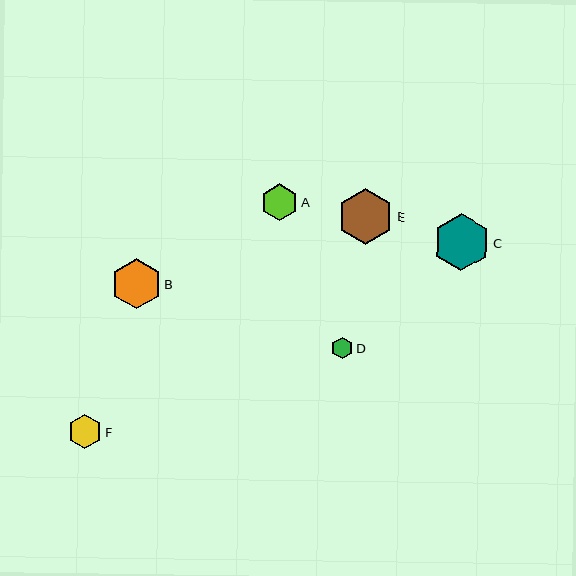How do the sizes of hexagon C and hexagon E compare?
Hexagon C and hexagon E are approximately the same size.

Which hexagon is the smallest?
Hexagon D is the smallest with a size of approximately 21 pixels.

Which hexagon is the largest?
Hexagon C is the largest with a size of approximately 57 pixels.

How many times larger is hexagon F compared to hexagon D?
Hexagon F is approximately 1.6 times the size of hexagon D.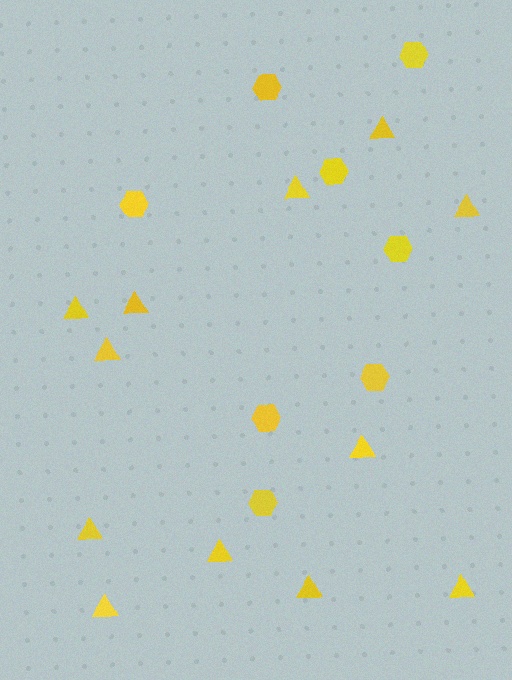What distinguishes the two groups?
There are 2 groups: one group of triangles (12) and one group of hexagons (8).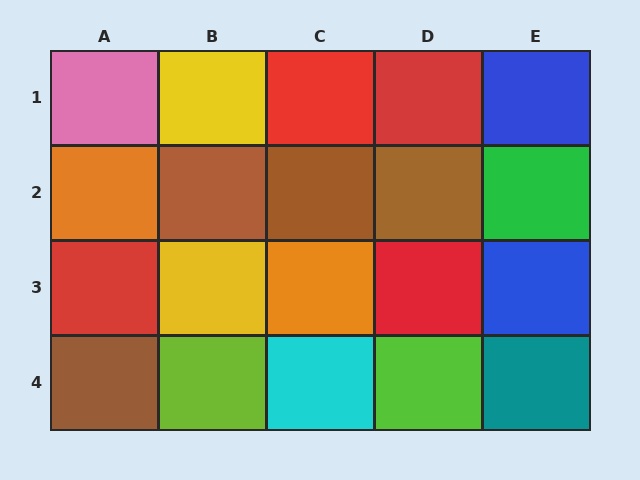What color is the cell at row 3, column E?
Blue.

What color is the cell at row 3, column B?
Yellow.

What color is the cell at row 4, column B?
Lime.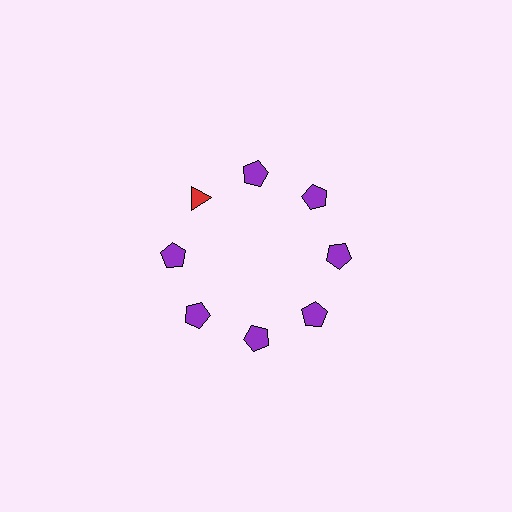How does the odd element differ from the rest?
It differs in both color (red instead of purple) and shape (triangle instead of pentagon).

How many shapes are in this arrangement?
There are 8 shapes arranged in a ring pattern.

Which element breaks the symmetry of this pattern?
The red triangle at roughly the 10 o'clock position breaks the symmetry. All other shapes are purple pentagons.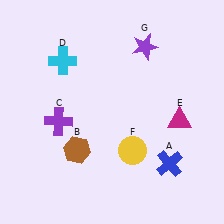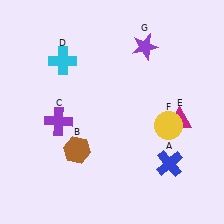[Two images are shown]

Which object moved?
The yellow circle (F) moved right.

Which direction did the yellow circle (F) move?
The yellow circle (F) moved right.